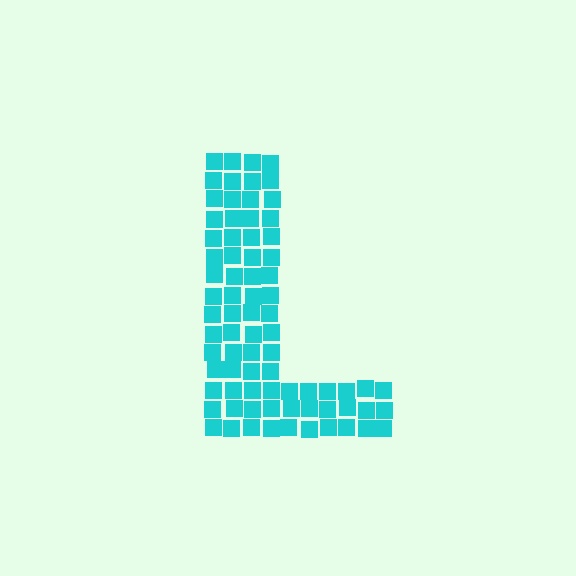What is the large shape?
The large shape is the letter L.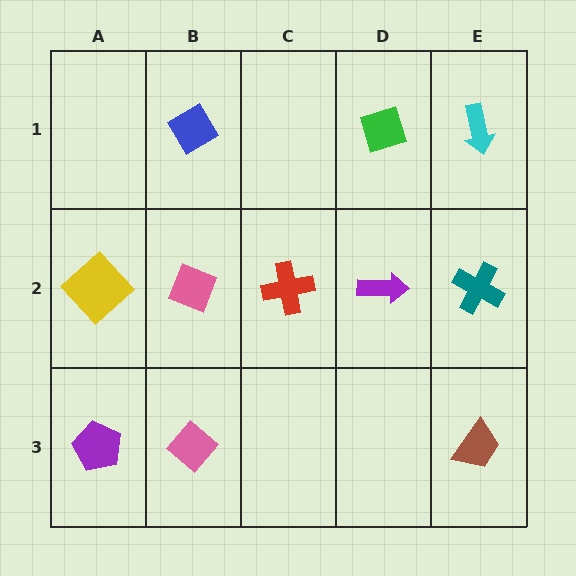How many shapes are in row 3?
3 shapes.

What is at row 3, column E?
A brown trapezoid.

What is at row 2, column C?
A red cross.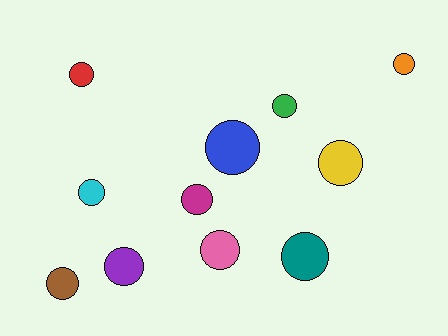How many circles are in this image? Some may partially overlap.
There are 11 circles.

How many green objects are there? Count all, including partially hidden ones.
There is 1 green object.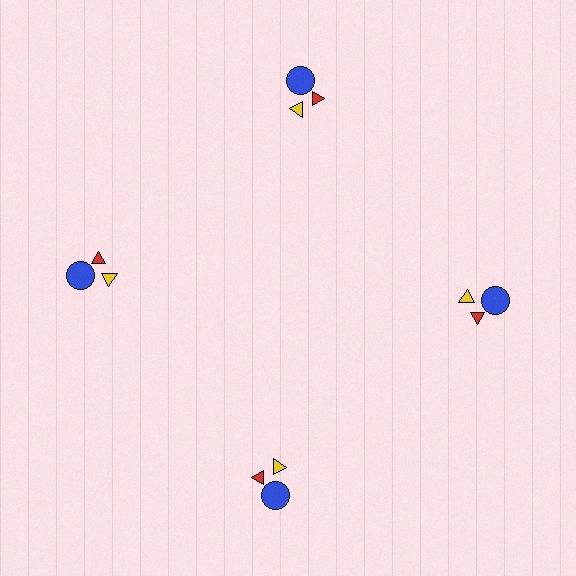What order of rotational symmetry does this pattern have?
This pattern has 4-fold rotational symmetry.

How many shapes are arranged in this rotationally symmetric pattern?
There are 12 shapes, arranged in 4 groups of 3.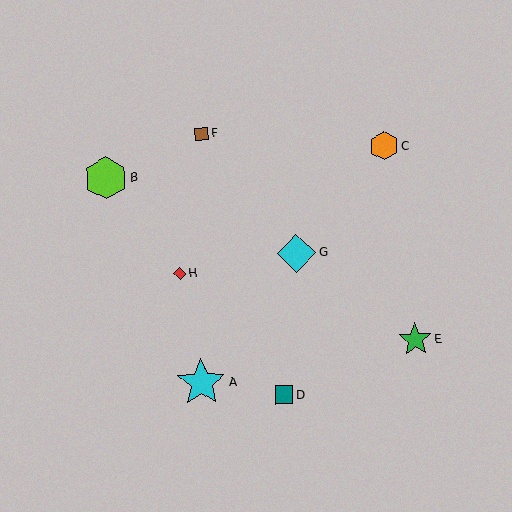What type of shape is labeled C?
Shape C is an orange hexagon.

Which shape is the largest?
The cyan star (labeled A) is the largest.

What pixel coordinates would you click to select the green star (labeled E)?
Click at (415, 339) to select the green star E.